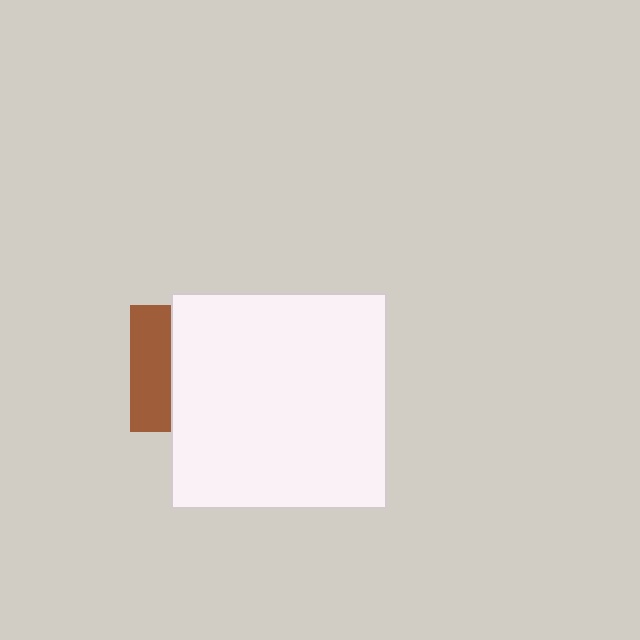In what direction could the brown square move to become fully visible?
The brown square could move left. That would shift it out from behind the white square entirely.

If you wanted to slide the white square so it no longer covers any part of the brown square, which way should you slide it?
Slide it right — that is the most direct way to separate the two shapes.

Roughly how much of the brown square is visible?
A small part of it is visible (roughly 33%).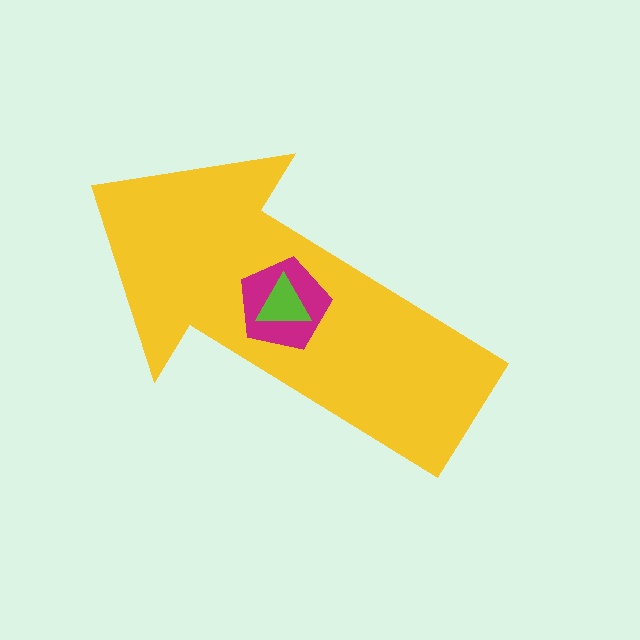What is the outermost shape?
The yellow arrow.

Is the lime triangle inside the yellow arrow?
Yes.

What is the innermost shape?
The lime triangle.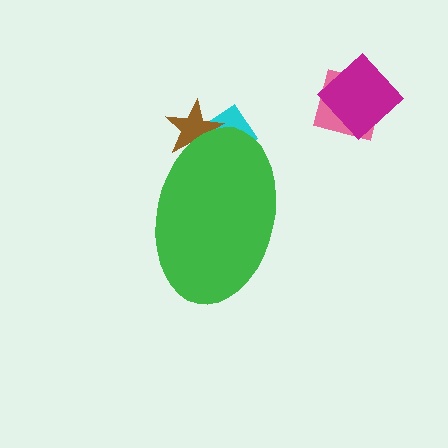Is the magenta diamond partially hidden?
No, the magenta diamond is fully visible.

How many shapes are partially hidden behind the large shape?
2 shapes are partially hidden.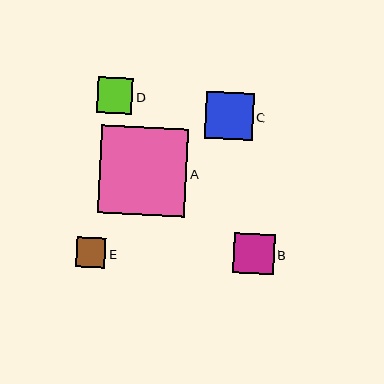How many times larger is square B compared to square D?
Square B is approximately 1.2 times the size of square D.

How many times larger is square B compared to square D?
Square B is approximately 1.2 times the size of square D.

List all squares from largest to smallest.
From largest to smallest: A, C, B, D, E.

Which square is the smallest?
Square E is the smallest with a size of approximately 30 pixels.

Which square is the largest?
Square A is the largest with a size of approximately 88 pixels.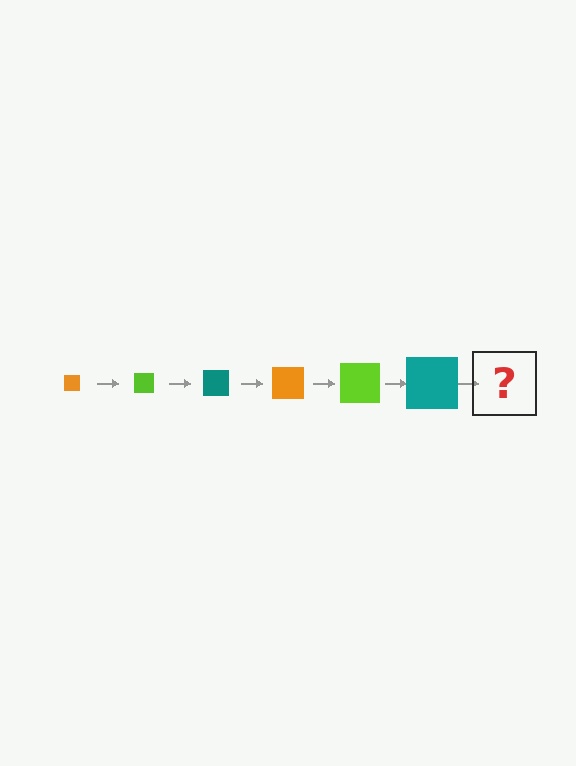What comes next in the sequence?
The next element should be an orange square, larger than the previous one.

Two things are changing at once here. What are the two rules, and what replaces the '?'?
The two rules are that the square grows larger each step and the color cycles through orange, lime, and teal. The '?' should be an orange square, larger than the previous one.